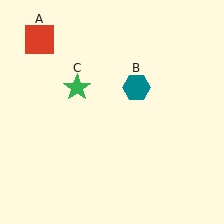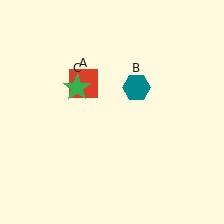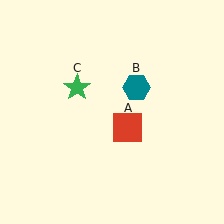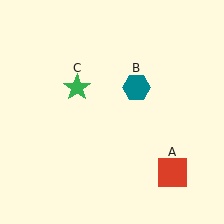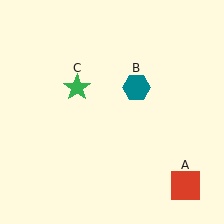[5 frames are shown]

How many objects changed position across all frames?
1 object changed position: red square (object A).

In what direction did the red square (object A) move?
The red square (object A) moved down and to the right.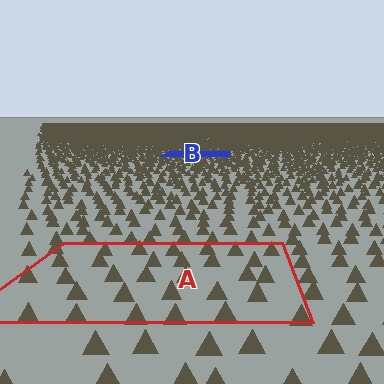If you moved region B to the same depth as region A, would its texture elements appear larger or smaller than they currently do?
They would appear larger. At a closer depth, the same texture elements are projected at a bigger on-screen size.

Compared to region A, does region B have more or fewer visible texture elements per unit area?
Region B has more texture elements per unit area — they are packed more densely because it is farther away.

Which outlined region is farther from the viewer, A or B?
Region B is farther from the viewer — the texture elements inside it appear smaller and more densely packed.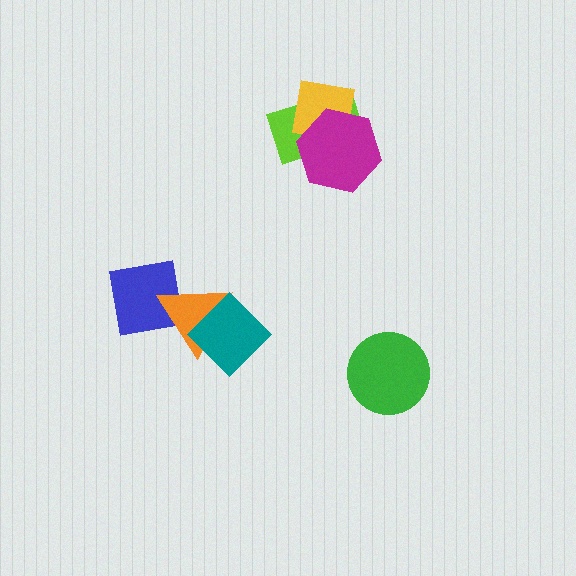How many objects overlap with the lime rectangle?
2 objects overlap with the lime rectangle.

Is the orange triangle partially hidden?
Yes, it is partially covered by another shape.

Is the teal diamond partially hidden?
No, no other shape covers it.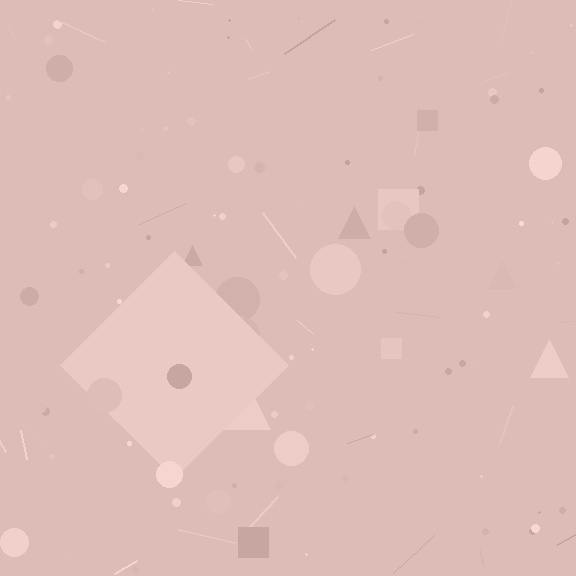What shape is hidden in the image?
A diamond is hidden in the image.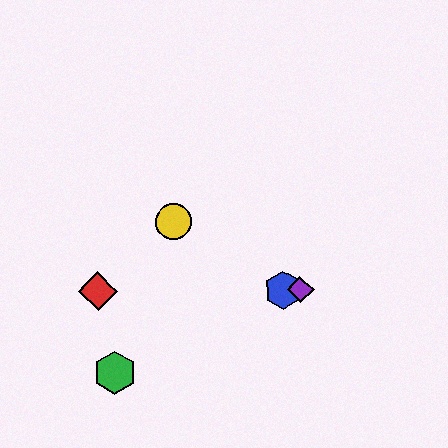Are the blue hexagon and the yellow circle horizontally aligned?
No, the blue hexagon is at y≈290 and the yellow circle is at y≈222.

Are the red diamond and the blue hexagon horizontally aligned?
Yes, both are at y≈291.